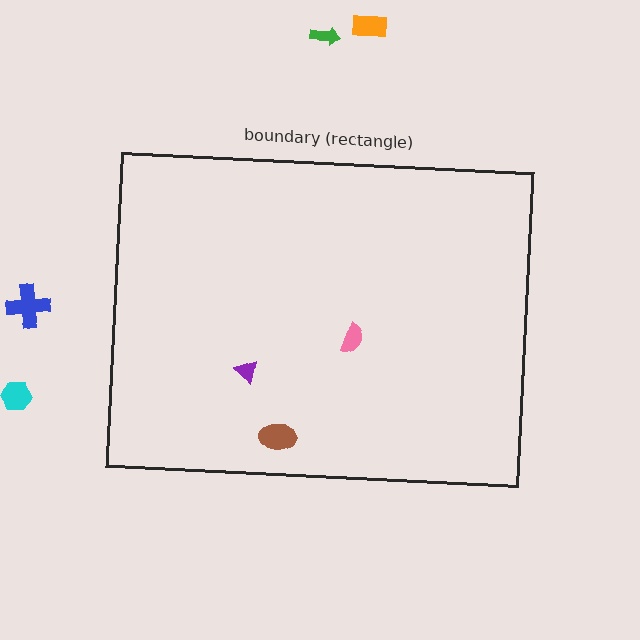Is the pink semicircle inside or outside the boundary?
Inside.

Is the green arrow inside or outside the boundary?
Outside.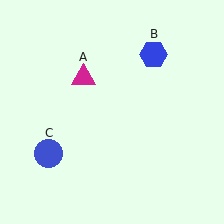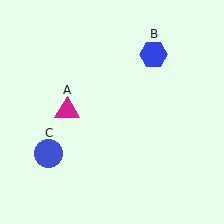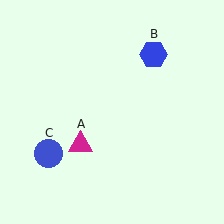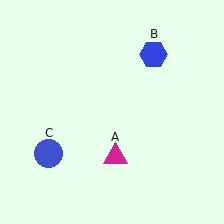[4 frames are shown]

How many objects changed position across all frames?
1 object changed position: magenta triangle (object A).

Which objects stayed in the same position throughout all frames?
Blue hexagon (object B) and blue circle (object C) remained stationary.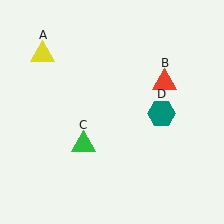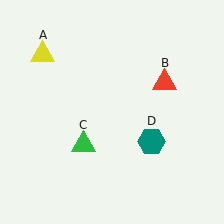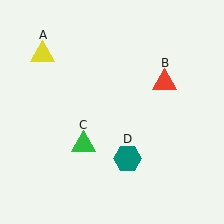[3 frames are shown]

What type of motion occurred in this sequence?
The teal hexagon (object D) rotated clockwise around the center of the scene.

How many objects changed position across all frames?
1 object changed position: teal hexagon (object D).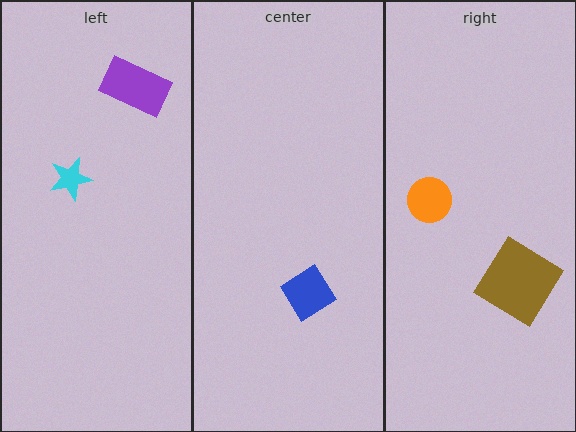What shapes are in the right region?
The orange circle, the brown diamond.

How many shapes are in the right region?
2.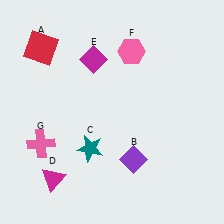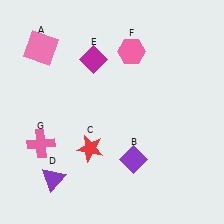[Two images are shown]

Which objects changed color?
A changed from red to pink. C changed from teal to red. D changed from magenta to purple.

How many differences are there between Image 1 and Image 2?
There are 3 differences between the two images.